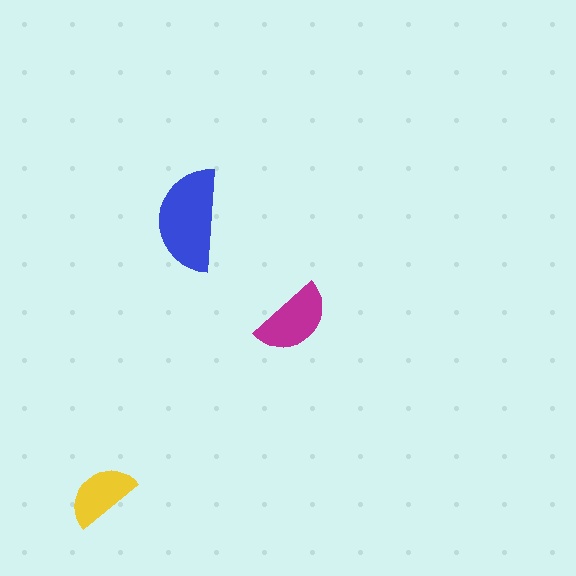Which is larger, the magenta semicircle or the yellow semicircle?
The magenta one.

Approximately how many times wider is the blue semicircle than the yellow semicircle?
About 1.5 times wider.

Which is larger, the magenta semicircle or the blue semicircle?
The blue one.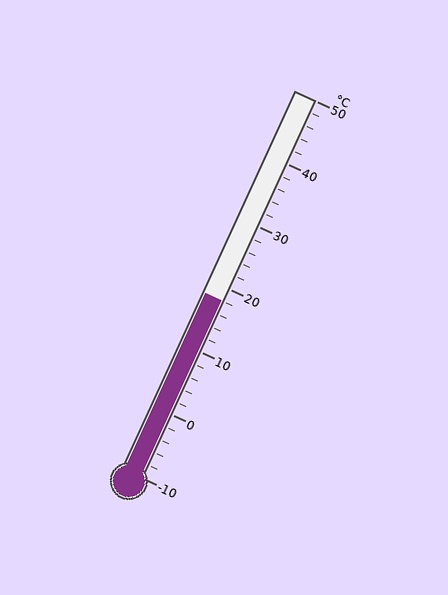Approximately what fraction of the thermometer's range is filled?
The thermometer is filled to approximately 45% of its range.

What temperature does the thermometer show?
The thermometer shows approximately 18°C.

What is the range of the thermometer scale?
The thermometer scale ranges from -10°C to 50°C.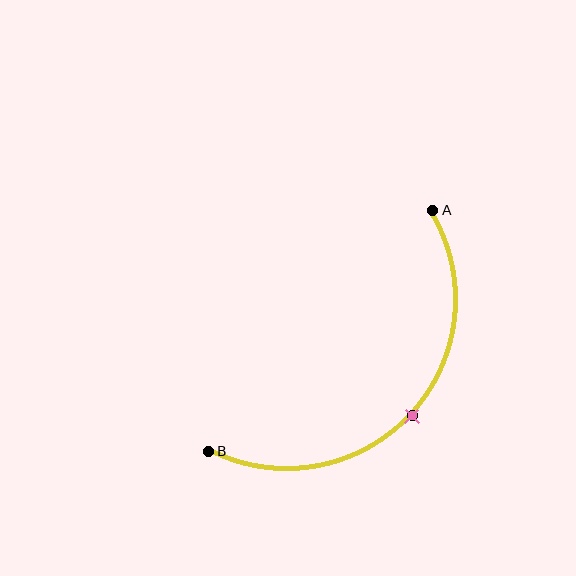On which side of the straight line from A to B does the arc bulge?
The arc bulges below and to the right of the straight line connecting A and B.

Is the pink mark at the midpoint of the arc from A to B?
Yes. The pink mark lies on the arc at equal arc-length from both A and B — it is the arc midpoint.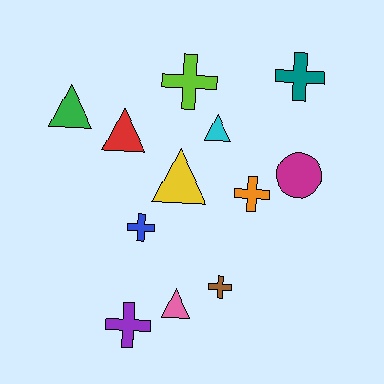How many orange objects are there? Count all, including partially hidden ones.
There is 1 orange object.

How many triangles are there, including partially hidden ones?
There are 5 triangles.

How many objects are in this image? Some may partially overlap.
There are 12 objects.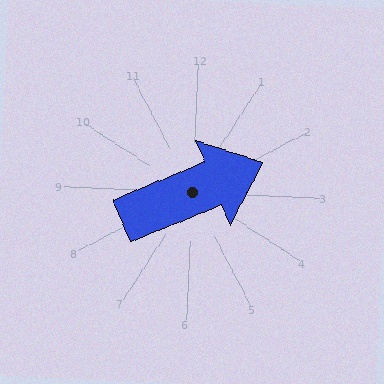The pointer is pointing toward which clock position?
Roughly 2 o'clock.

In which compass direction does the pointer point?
Northeast.